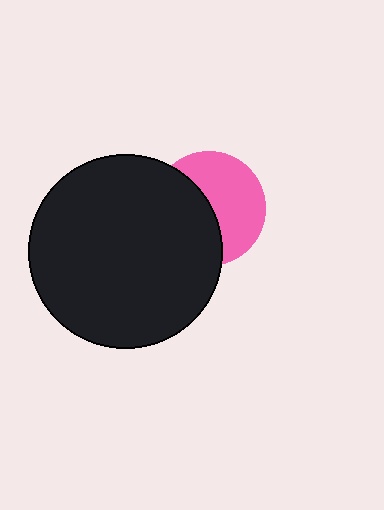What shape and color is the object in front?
The object in front is a black circle.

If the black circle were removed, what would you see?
You would see the complete pink circle.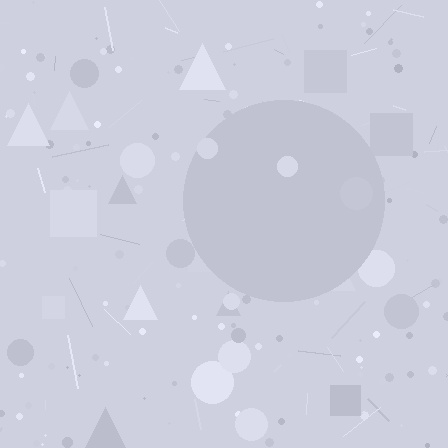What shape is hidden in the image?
A circle is hidden in the image.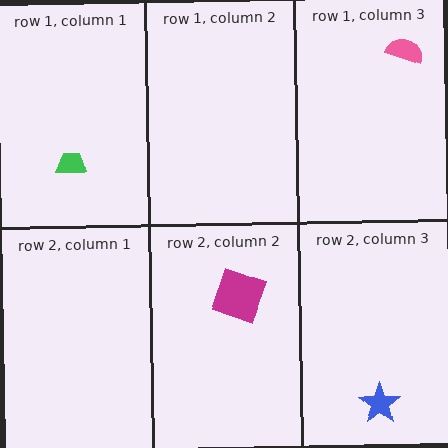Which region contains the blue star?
The row 2, column 3 region.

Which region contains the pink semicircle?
The row 1, column 3 region.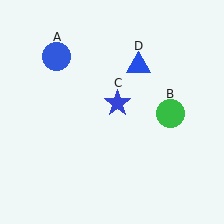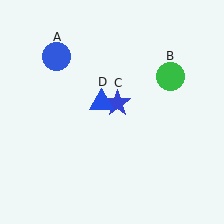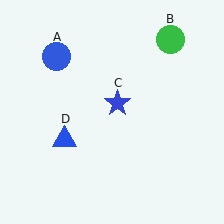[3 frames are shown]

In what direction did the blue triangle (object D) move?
The blue triangle (object D) moved down and to the left.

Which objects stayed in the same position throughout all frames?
Blue circle (object A) and blue star (object C) remained stationary.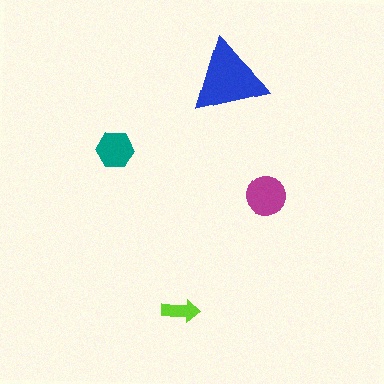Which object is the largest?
The blue triangle.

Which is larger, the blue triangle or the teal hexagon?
The blue triangle.